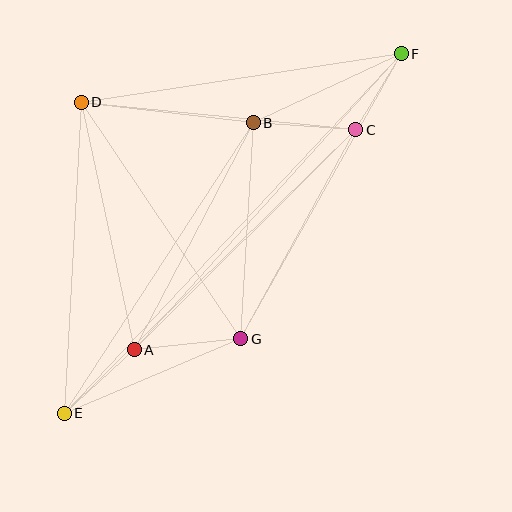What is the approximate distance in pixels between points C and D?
The distance between C and D is approximately 276 pixels.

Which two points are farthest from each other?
Points E and F are farthest from each other.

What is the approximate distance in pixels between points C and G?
The distance between C and G is approximately 239 pixels.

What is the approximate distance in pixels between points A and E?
The distance between A and E is approximately 94 pixels.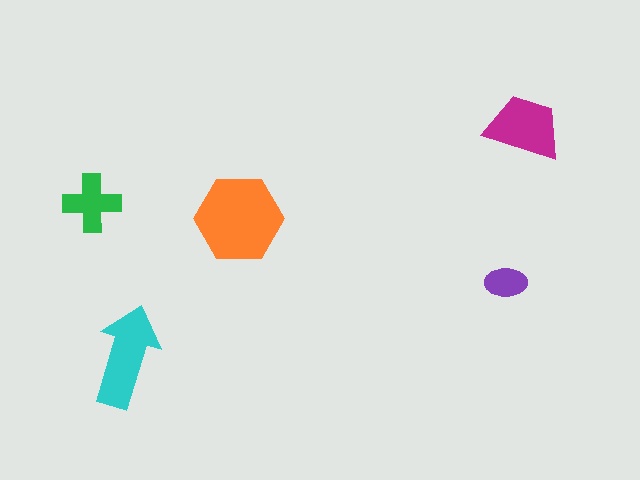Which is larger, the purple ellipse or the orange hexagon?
The orange hexagon.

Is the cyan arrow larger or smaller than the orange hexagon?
Smaller.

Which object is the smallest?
The purple ellipse.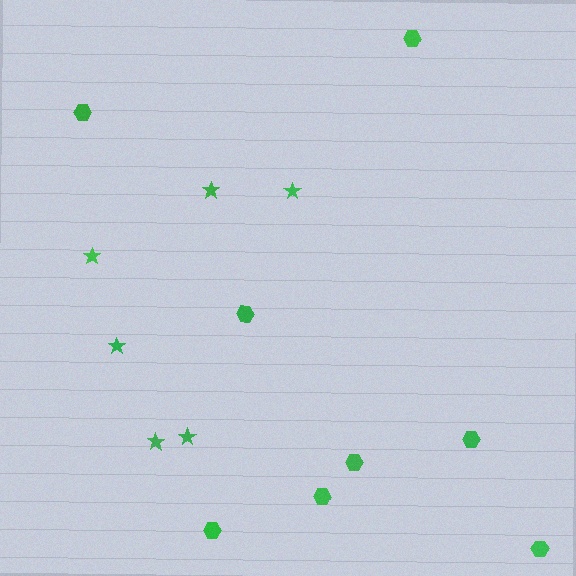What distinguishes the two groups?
There are 2 groups: one group of hexagons (8) and one group of stars (6).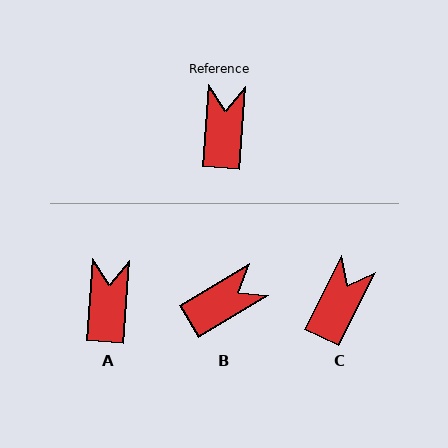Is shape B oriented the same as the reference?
No, it is off by about 55 degrees.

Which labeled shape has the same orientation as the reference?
A.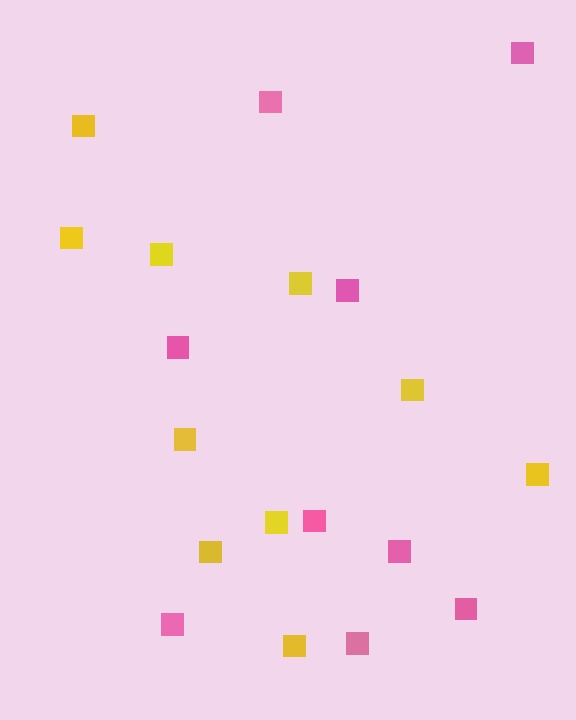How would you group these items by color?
There are 2 groups: one group of yellow squares (10) and one group of pink squares (9).